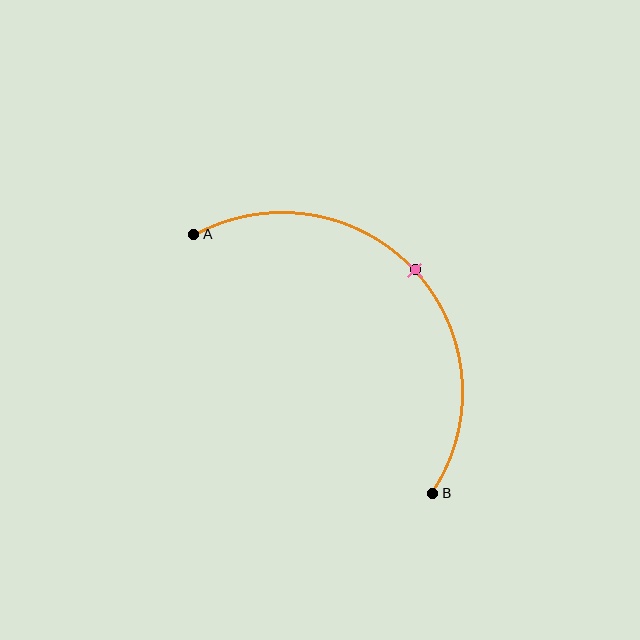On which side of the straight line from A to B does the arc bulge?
The arc bulges above and to the right of the straight line connecting A and B.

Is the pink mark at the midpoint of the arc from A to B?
Yes. The pink mark lies on the arc at equal arc-length from both A and B — it is the arc midpoint.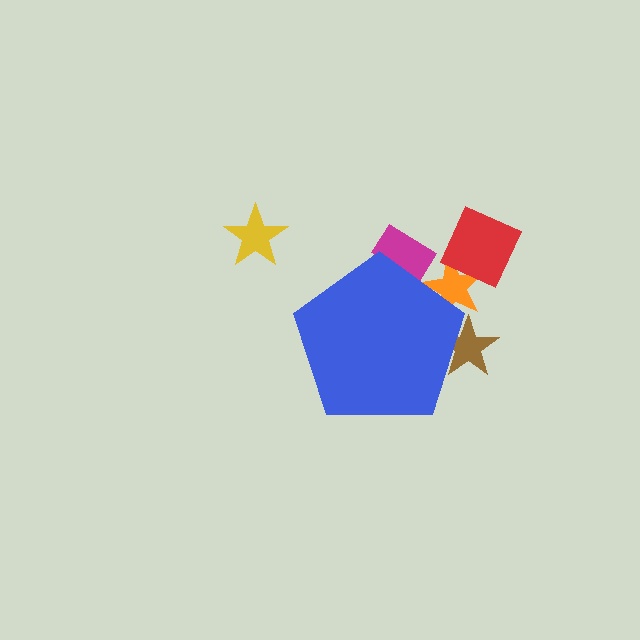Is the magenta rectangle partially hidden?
Yes, the magenta rectangle is partially hidden behind the blue pentagon.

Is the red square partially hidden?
No, the red square is fully visible.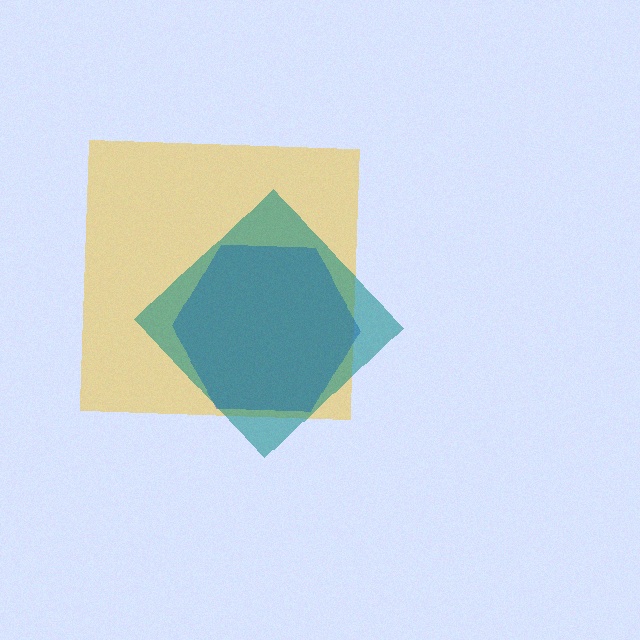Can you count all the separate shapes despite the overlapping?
Yes, there are 3 separate shapes.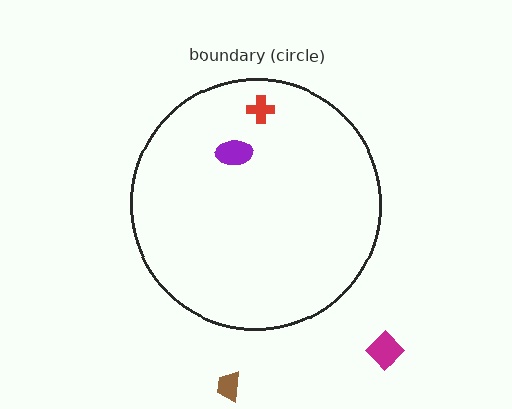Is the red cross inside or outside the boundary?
Inside.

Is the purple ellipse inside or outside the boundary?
Inside.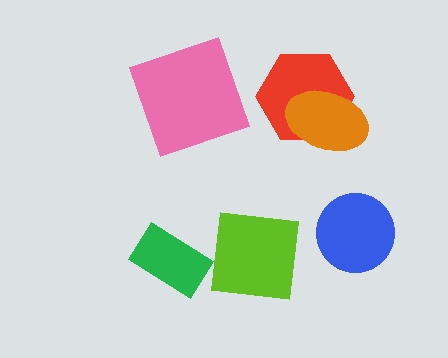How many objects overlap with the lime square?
0 objects overlap with the lime square.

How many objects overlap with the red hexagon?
1 object overlaps with the red hexagon.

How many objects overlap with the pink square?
0 objects overlap with the pink square.